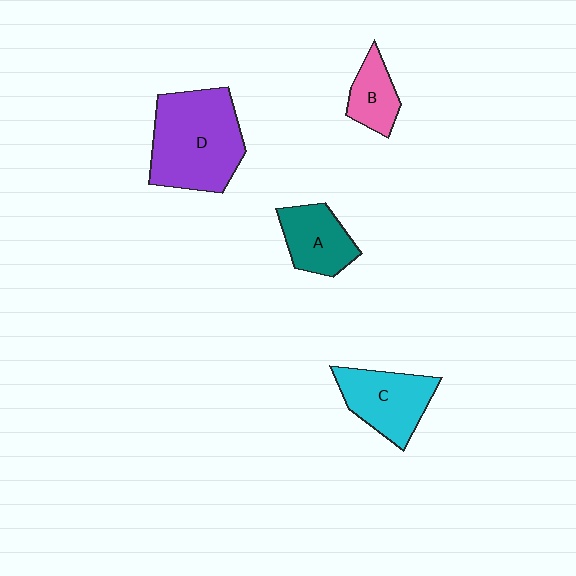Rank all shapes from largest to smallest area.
From largest to smallest: D (purple), C (cyan), A (teal), B (pink).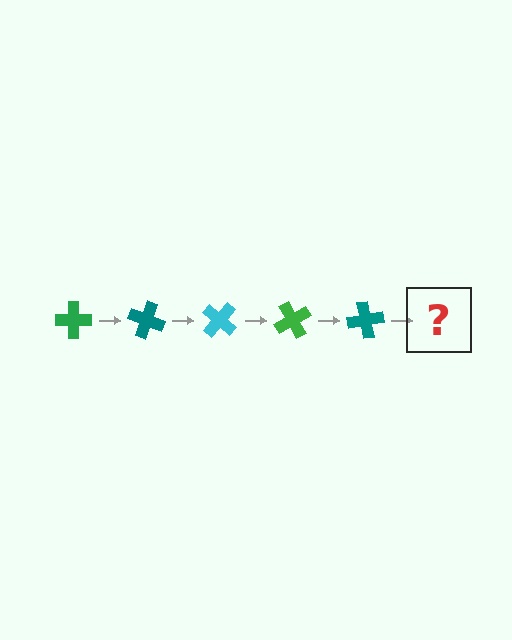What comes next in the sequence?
The next element should be a cyan cross, rotated 100 degrees from the start.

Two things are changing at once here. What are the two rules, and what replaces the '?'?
The two rules are that it rotates 20 degrees each step and the color cycles through green, teal, and cyan. The '?' should be a cyan cross, rotated 100 degrees from the start.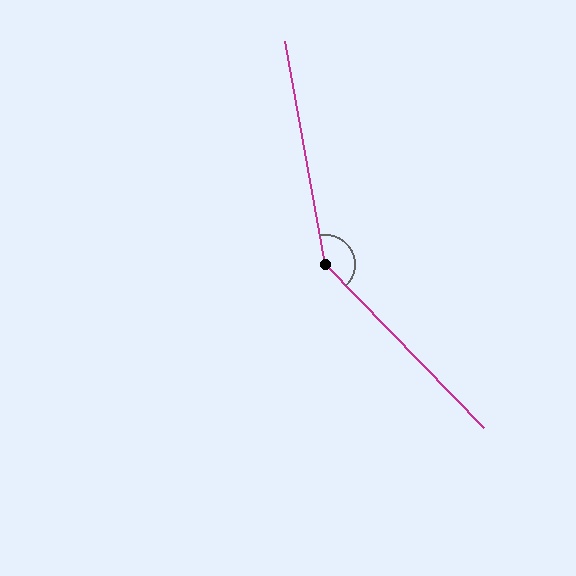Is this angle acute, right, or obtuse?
It is obtuse.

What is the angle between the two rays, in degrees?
Approximately 146 degrees.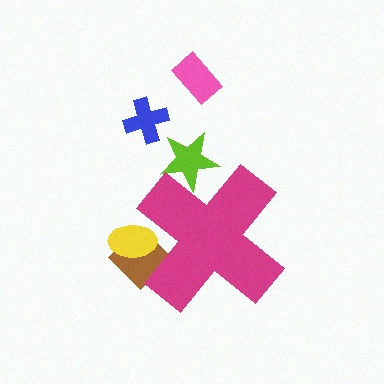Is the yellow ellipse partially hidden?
Yes, the yellow ellipse is partially hidden behind the magenta cross.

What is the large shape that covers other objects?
A magenta cross.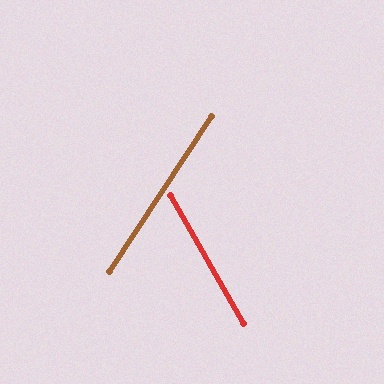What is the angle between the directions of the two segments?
Approximately 63 degrees.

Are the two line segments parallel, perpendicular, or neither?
Neither parallel nor perpendicular — they differ by about 63°.